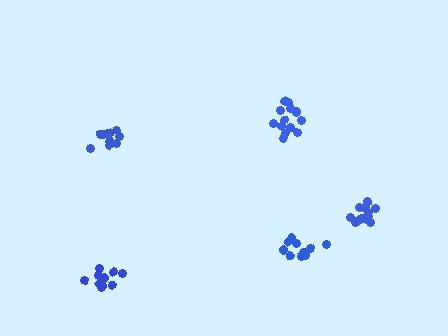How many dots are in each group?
Group 1: 10 dots, Group 2: 14 dots, Group 3: 13 dots, Group 4: 11 dots, Group 5: 10 dots (58 total).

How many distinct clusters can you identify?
There are 5 distinct clusters.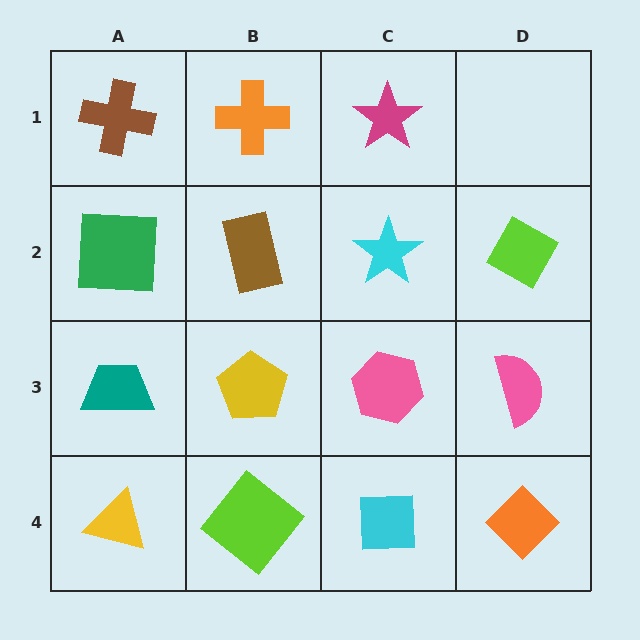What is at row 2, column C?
A cyan star.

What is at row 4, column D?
An orange diamond.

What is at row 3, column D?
A pink semicircle.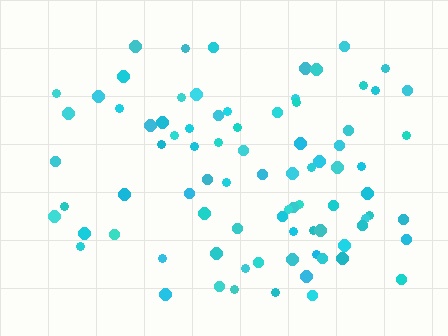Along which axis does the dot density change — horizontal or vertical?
Horizontal.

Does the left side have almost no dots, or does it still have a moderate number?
Still a moderate number, just noticeably fewer than the right.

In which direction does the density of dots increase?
From left to right, with the right side densest.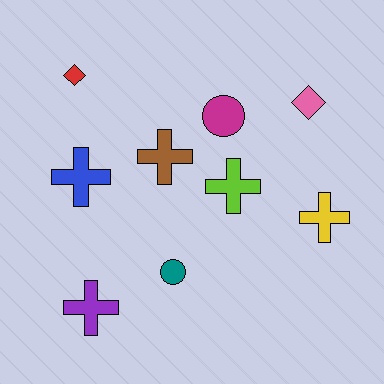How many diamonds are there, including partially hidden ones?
There are 2 diamonds.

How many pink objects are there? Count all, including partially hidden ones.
There is 1 pink object.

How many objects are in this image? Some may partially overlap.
There are 9 objects.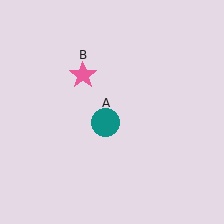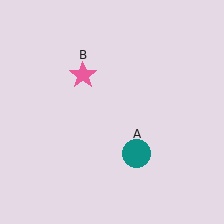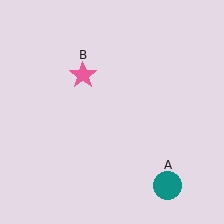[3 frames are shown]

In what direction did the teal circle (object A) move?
The teal circle (object A) moved down and to the right.